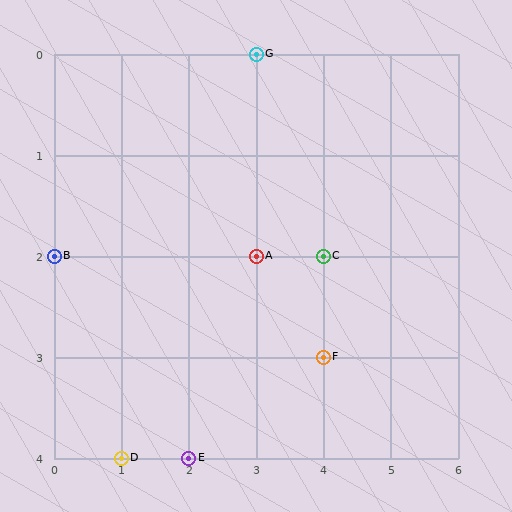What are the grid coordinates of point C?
Point C is at grid coordinates (4, 2).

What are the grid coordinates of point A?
Point A is at grid coordinates (3, 2).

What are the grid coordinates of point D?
Point D is at grid coordinates (1, 4).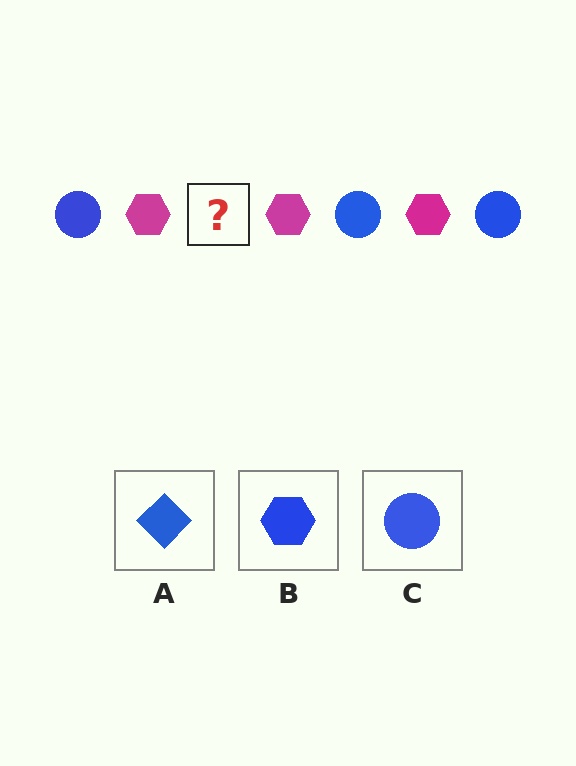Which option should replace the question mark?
Option C.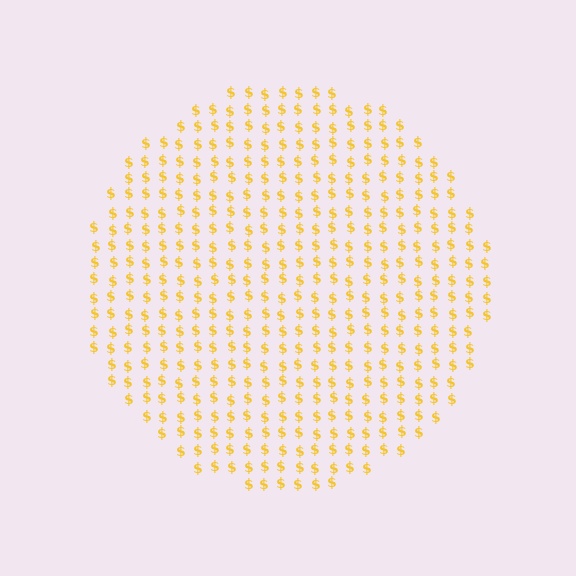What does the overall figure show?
The overall figure shows a circle.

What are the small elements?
The small elements are dollar signs.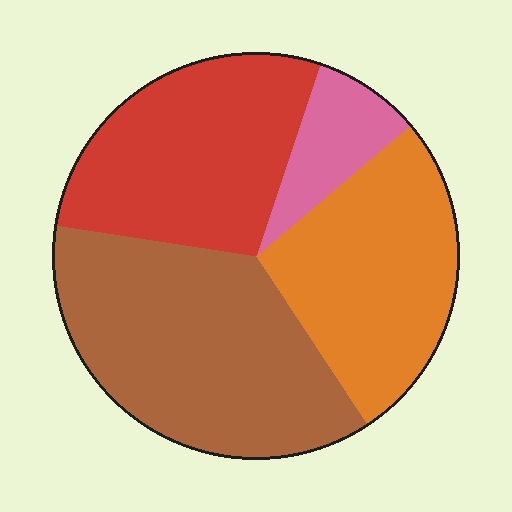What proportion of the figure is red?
Red covers about 30% of the figure.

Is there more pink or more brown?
Brown.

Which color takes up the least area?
Pink, at roughly 10%.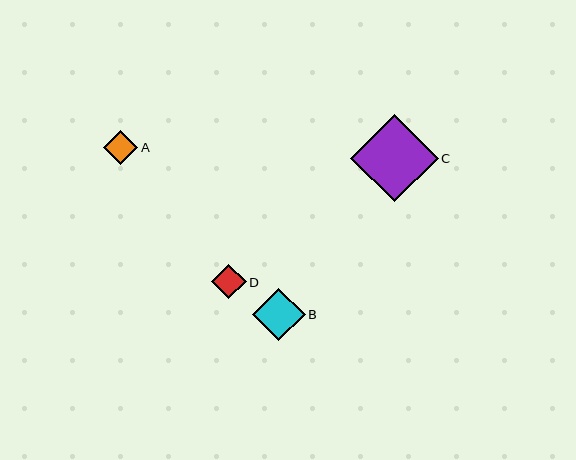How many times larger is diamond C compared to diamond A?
Diamond C is approximately 2.6 times the size of diamond A.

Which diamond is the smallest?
Diamond A is the smallest with a size of approximately 34 pixels.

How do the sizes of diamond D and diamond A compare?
Diamond D and diamond A are approximately the same size.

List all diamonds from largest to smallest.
From largest to smallest: C, B, D, A.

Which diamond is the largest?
Diamond C is the largest with a size of approximately 88 pixels.